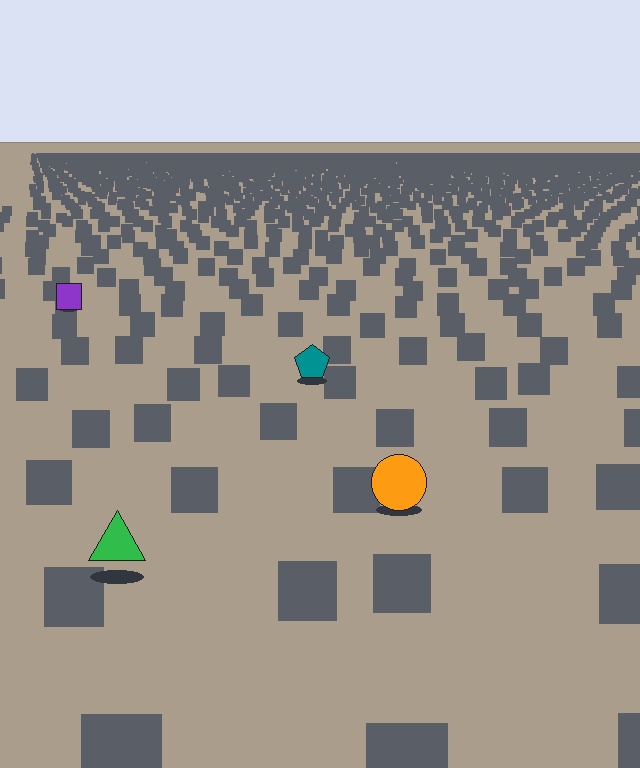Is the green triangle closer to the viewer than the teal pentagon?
Yes. The green triangle is closer — you can tell from the texture gradient: the ground texture is coarser near it.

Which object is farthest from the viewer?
The purple square is farthest from the viewer. It appears smaller and the ground texture around it is denser.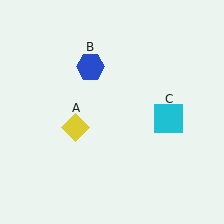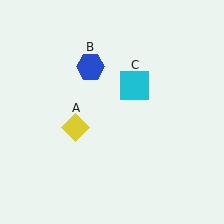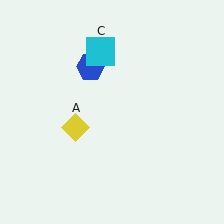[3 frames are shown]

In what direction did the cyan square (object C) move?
The cyan square (object C) moved up and to the left.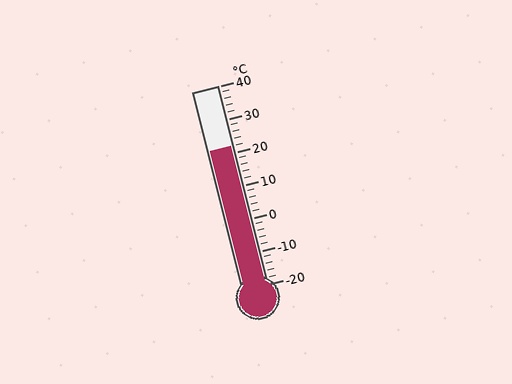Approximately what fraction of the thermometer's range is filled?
The thermometer is filled to approximately 70% of its range.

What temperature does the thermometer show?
The thermometer shows approximately 22°C.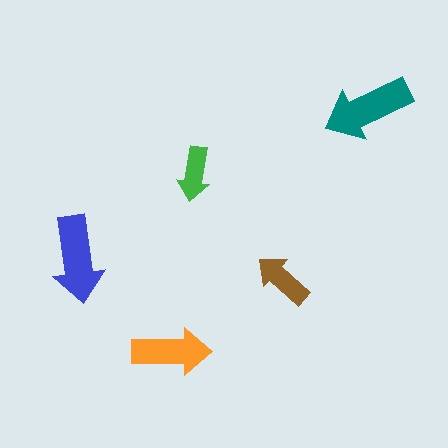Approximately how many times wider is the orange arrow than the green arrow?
About 1.5 times wider.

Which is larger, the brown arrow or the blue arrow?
The blue one.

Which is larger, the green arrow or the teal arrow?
The teal one.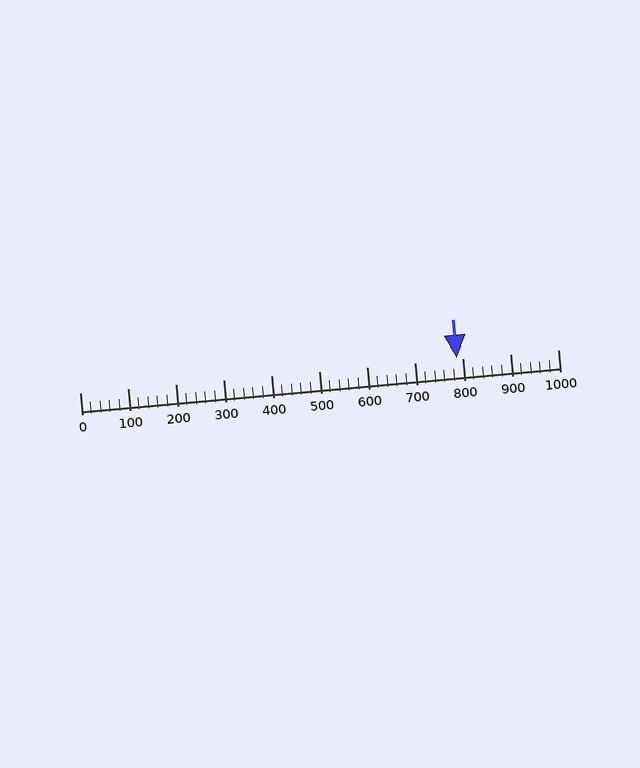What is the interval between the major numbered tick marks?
The major tick marks are spaced 100 units apart.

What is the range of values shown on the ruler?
The ruler shows values from 0 to 1000.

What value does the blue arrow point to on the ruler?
The blue arrow points to approximately 788.